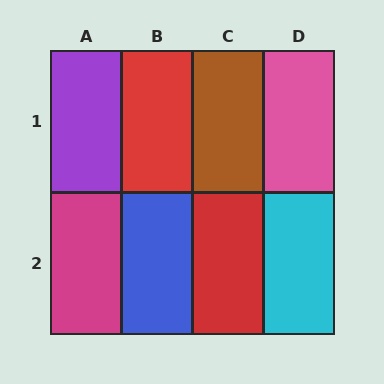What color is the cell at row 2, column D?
Cyan.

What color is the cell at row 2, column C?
Red.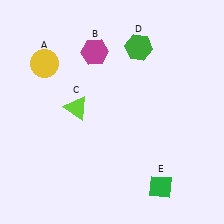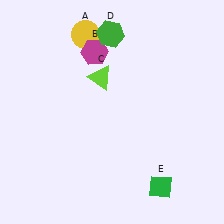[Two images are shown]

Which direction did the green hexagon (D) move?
The green hexagon (D) moved left.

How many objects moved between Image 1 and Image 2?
3 objects moved between the two images.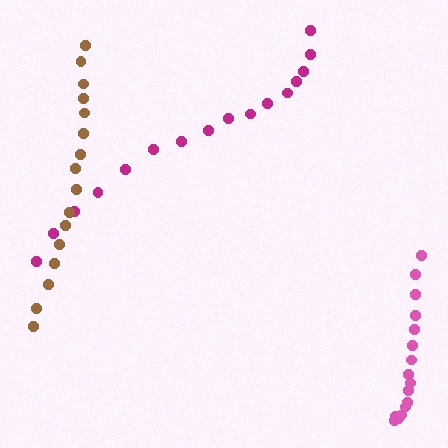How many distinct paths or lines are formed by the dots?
There are 3 distinct paths.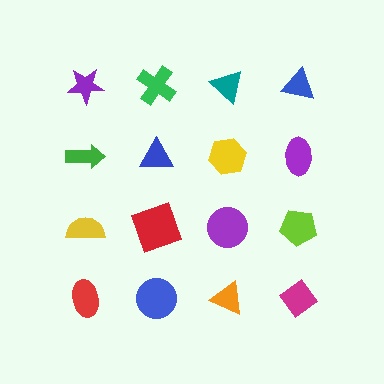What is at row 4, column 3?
An orange triangle.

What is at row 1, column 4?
A blue triangle.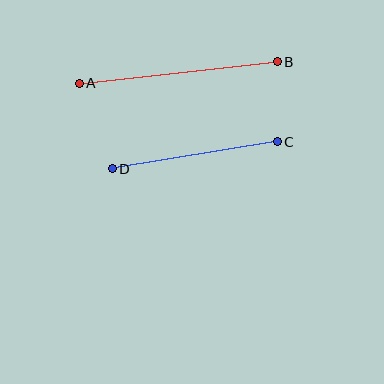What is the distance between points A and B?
The distance is approximately 199 pixels.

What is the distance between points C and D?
The distance is approximately 167 pixels.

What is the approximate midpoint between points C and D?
The midpoint is at approximately (195, 155) pixels.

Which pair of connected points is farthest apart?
Points A and B are farthest apart.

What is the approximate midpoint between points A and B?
The midpoint is at approximately (178, 73) pixels.